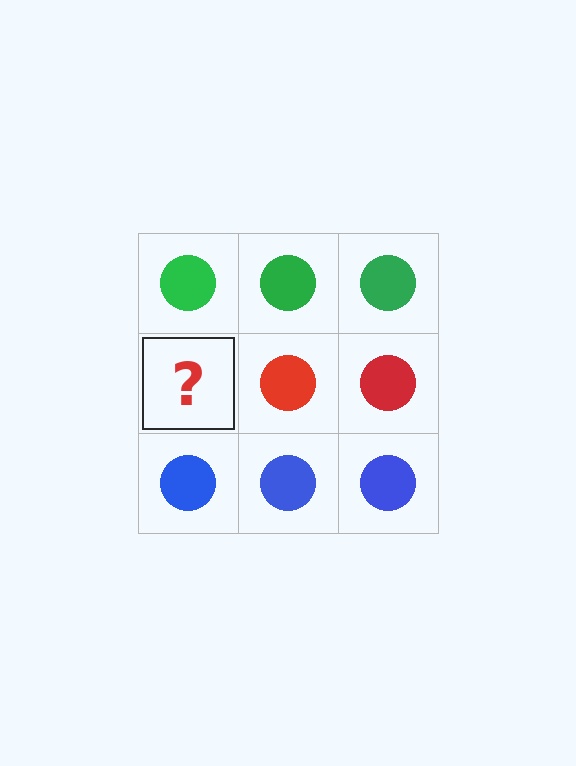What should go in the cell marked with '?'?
The missing cell should contain a red circle.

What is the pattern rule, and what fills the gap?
The rule is that each row has a consistent color. The gap should be filled with a red circle.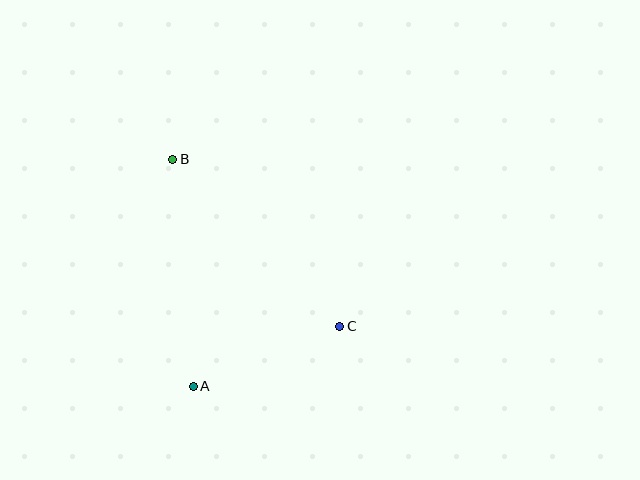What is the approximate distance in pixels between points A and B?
The distance between A and B is approximately 228 pixels.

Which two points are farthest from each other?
Points B and C are farthest from each other.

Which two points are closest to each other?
Points A and C are closest to each other.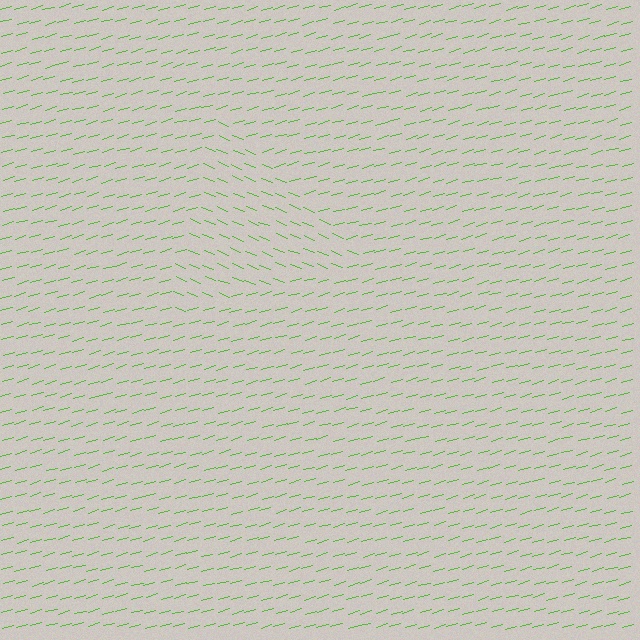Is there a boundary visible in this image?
Yes, there is a texture boundary formed by a change in line orientation.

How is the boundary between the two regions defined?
The boundary is defined purely by a change in line orientation (approximately 38 degrees difference). All lines are the same color and thickness.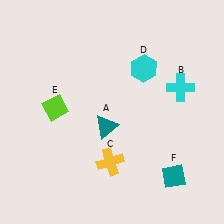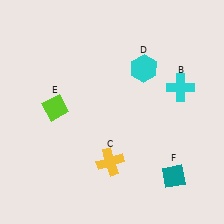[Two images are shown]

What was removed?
The teal triangle (A) was removed in Image 2.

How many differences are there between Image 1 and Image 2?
There is 1 difference between the two images.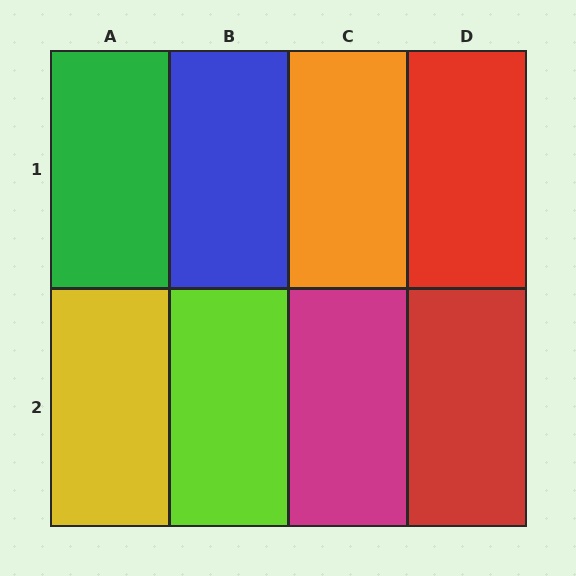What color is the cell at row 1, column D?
Red.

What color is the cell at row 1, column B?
Blue.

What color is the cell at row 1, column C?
Orange.